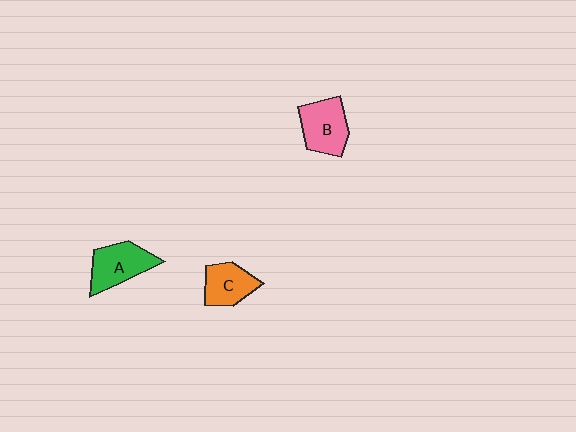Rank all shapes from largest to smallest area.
From largest to smallest: B (pink), A (green), C (orange).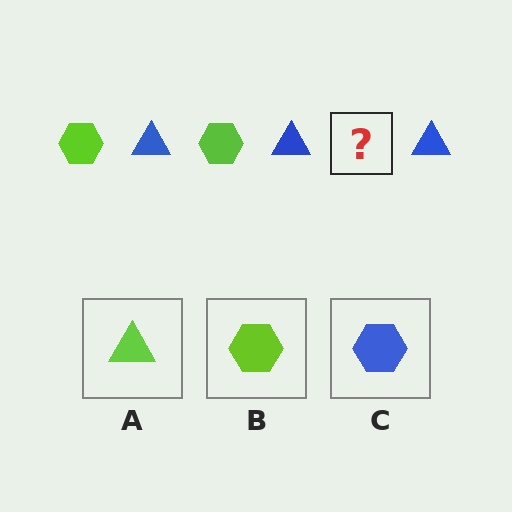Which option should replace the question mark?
Option B.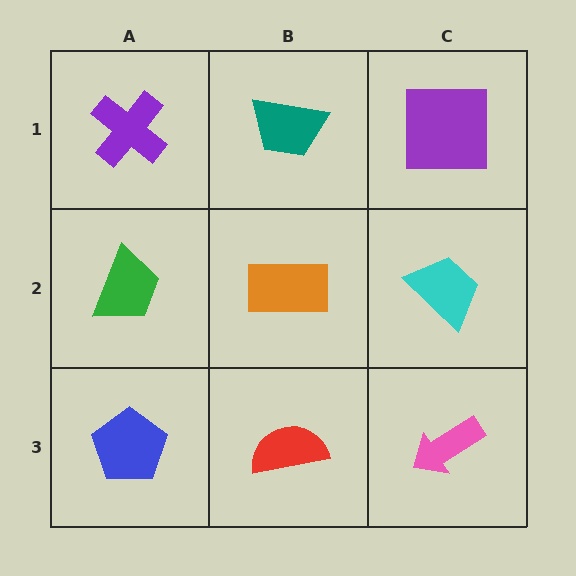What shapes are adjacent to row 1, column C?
A cyan trapezoid (row 2, column C), a teal trapezoid (row 1, column B).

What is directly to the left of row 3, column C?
A red semicircle.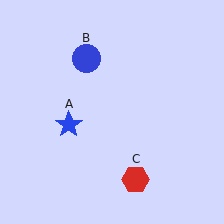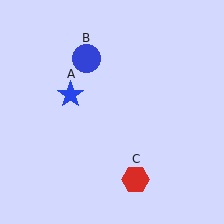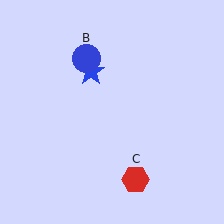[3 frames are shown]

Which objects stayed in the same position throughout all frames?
Blue circle (object B) and red hexagon (object C) remained stationary.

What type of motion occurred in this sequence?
The blue star (object A) rotated clockwise around the center of the scene.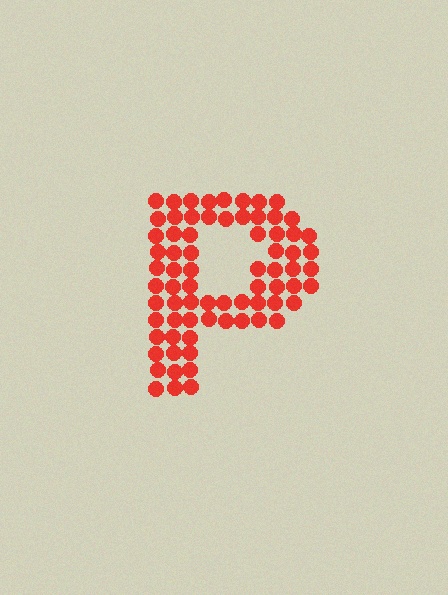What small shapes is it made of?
It is made of small circles.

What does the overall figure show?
The overall figure shows the letter P.